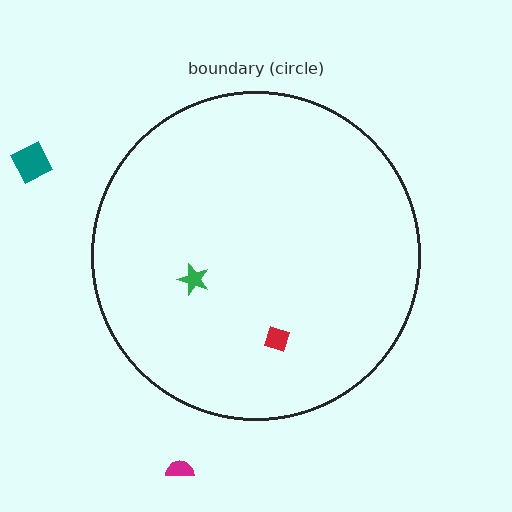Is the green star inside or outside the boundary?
Inside.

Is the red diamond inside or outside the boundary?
Inside.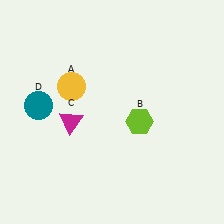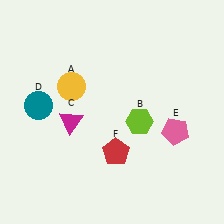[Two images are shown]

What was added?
A pink pentagon (E), a red pentagon (F) were added in Image 2.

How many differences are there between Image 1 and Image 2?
There are 2 differences between the two images.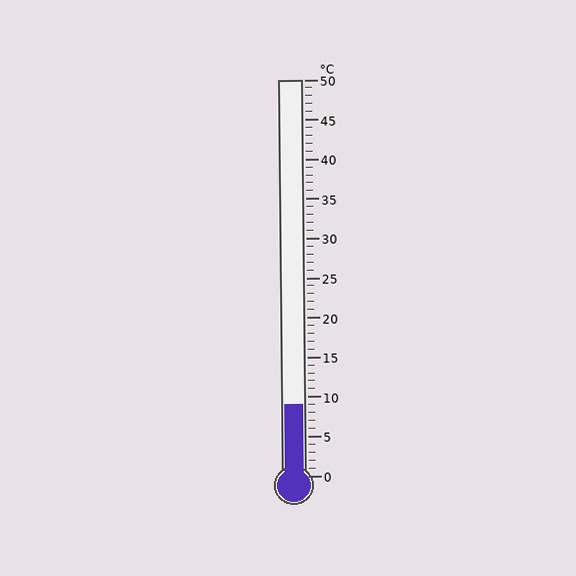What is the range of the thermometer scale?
The thermometer scale ranges from 0°C to 50°C.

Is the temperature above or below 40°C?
The temperature is below 40°C.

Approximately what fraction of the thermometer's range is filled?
The thermometer is filled to approximately 20% of its range.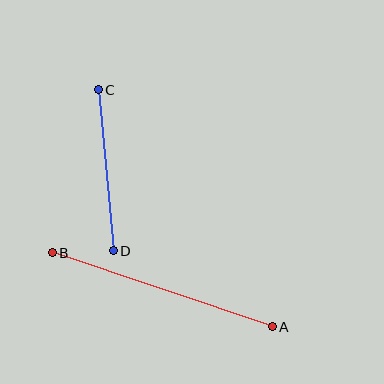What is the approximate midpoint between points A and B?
The midpoint is at approximately (162, 290) pixels.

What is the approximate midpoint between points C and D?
The midpoint is at approximately (106, 170) pixels.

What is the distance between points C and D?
The distance is approximately 162 pixels.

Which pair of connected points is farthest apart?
Points A and B are farthest apart.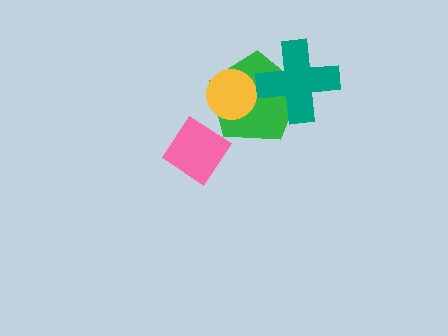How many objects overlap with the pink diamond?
0 objects overlap with the pink diamond.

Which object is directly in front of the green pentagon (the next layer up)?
The yellow circle is directly in front of the green pentagon.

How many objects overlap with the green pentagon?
2 objects overlap with the green pentagon.